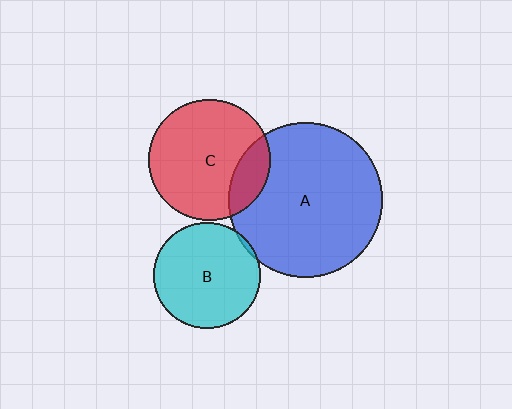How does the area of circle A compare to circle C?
Approximately 1.6 times.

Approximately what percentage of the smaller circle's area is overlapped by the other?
Approximately 20%.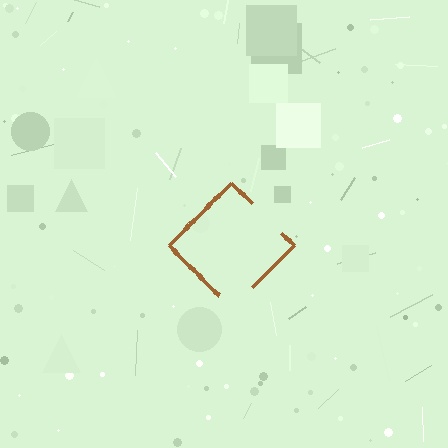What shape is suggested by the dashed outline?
The dashed outline suggests a diamond.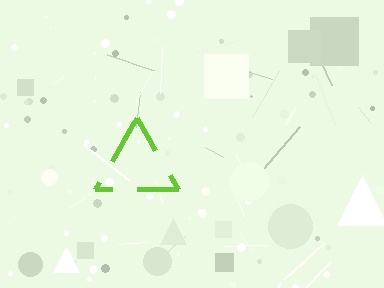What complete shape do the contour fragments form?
The contour fragments form a triangle.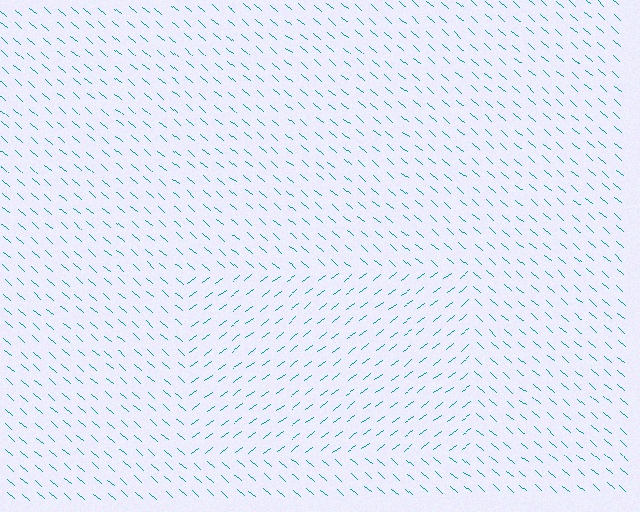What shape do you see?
I see a rectangle.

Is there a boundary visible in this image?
Yes, there is a texture boundary formed by a change in line orientation.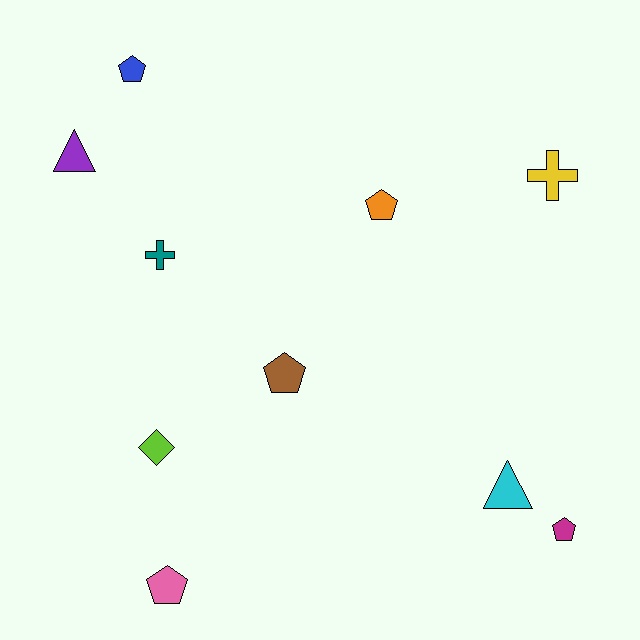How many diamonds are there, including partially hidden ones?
There is 1 diamond.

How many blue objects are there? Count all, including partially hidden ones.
There is 1 blue object.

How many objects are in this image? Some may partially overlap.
There are 10 objects.